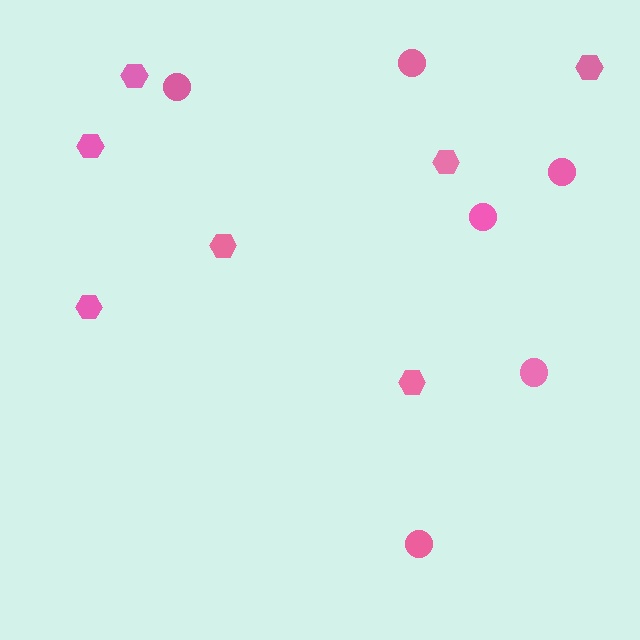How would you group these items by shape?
There are 2 groups: one group of hexagons (7) and one group of circles (6).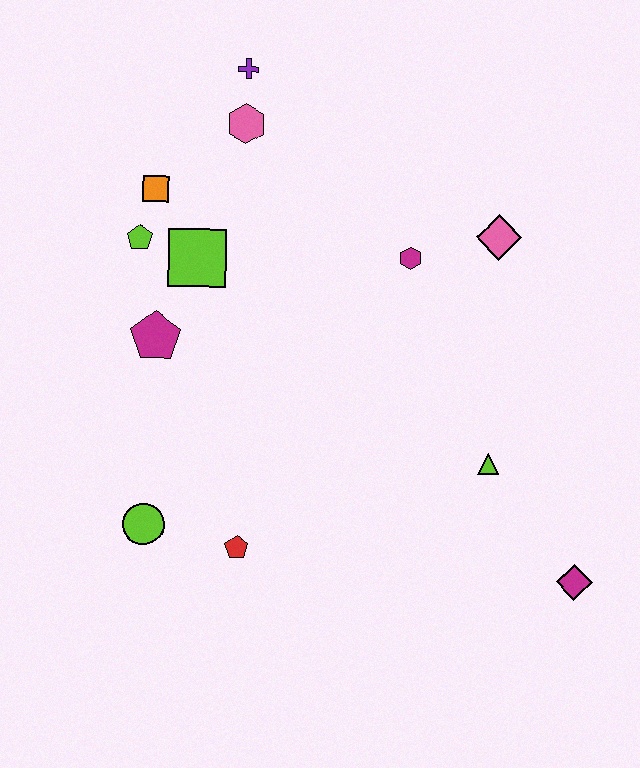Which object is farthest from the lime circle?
The purple cross is farthest from the lime circle.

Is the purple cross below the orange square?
No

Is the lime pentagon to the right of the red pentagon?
No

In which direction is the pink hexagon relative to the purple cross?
The pink hexagon is below the purple cross.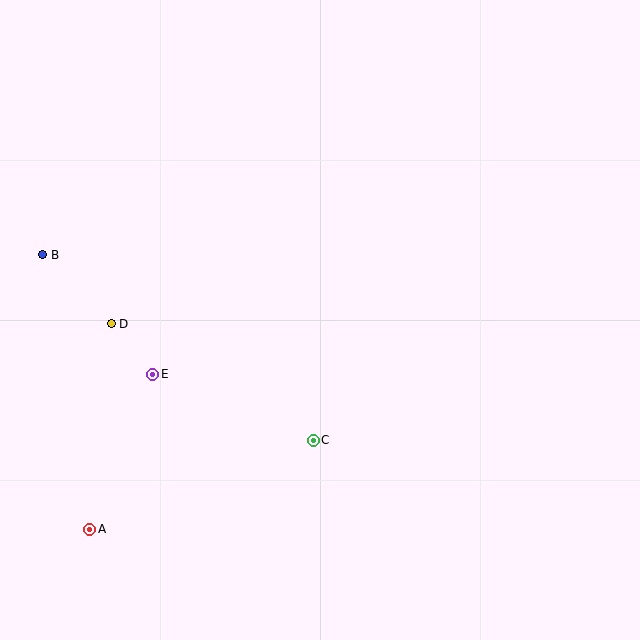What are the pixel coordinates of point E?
Point E is at (153, 374).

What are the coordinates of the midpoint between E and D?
The midpoint between E and D is at (132, 349).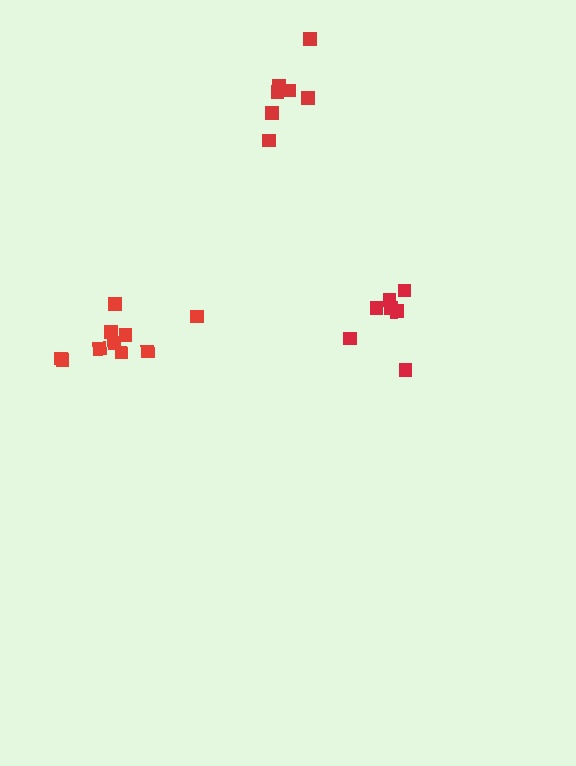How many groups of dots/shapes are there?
There are 3 groups.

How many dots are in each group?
Group 1: 10 dots, Group 2: 7 dots, Group 3: 7 dots (24 total).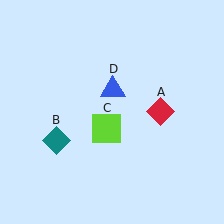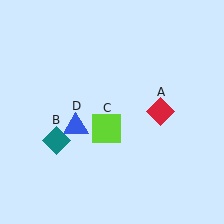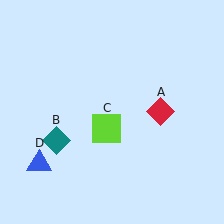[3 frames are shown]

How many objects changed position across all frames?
1 object changed position: blue triangle (object D).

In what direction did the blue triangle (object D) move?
The blue triangle (object D) moved down and to the left.